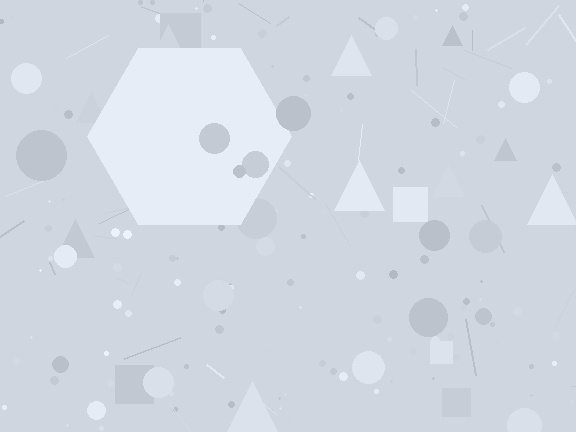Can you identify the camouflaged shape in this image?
The camouflaged shape is a hexagon.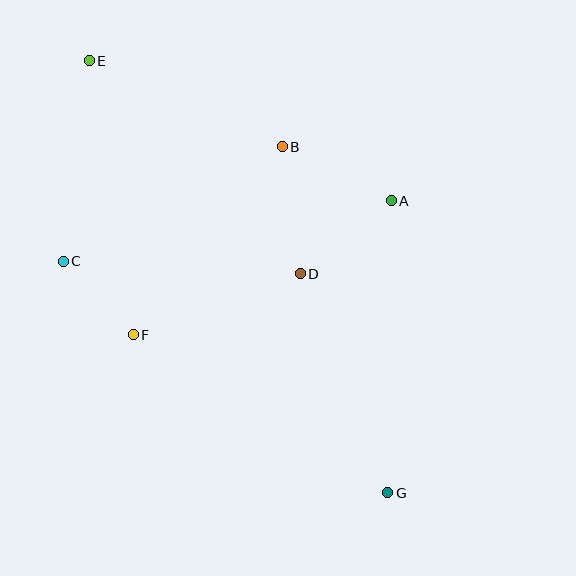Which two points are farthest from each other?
Points E and G are farthest from each other.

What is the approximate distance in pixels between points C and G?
The distance between C and G is approximately 398 pixels.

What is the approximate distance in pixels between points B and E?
The distance between B and E is approximately 212 pixels.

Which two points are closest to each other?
Points C and F are closest to each other.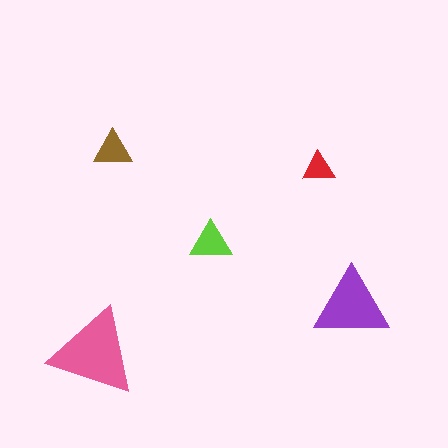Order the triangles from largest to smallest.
the pink one, the purple one, the lime one, the brown one, the red one.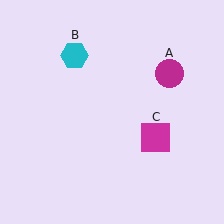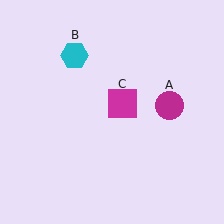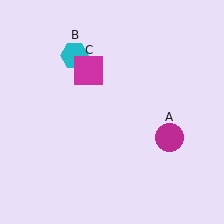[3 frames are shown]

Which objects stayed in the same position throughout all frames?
Cyan hexagon (object B) remained stationary.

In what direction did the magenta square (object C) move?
The magenta square (object C) moved up and to the left.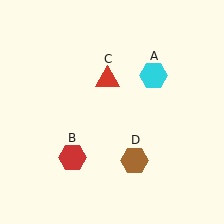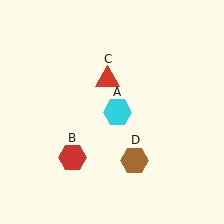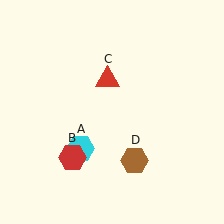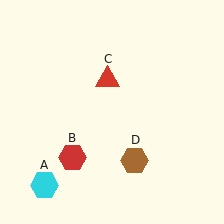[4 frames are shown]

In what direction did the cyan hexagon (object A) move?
The cyan hexagon (object A) moved down and to the left.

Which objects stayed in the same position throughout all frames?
Red hexagon (object B) and red triangle (object C) and brown hexagon (object D) remained stationary.